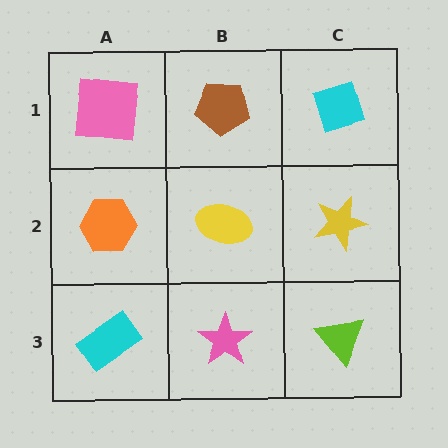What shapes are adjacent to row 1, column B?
A yellow ellipse (row 2, column B), a pink square (row 1, column A), a cyan diamond (row 1, column C).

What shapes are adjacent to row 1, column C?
A yellow star (row 2, column C), a brown pentagon (row 1, column B).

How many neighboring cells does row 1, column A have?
2.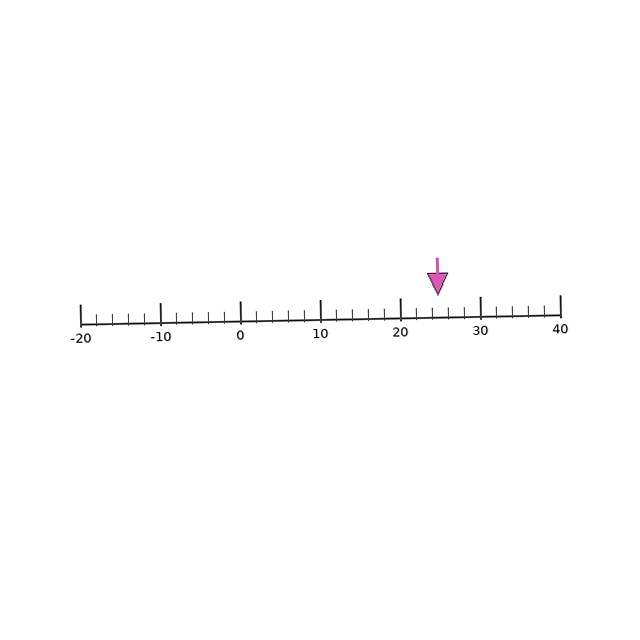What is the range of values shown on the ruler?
The ruler shows values from -20 to 40.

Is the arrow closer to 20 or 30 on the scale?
The arrow is closer to 20.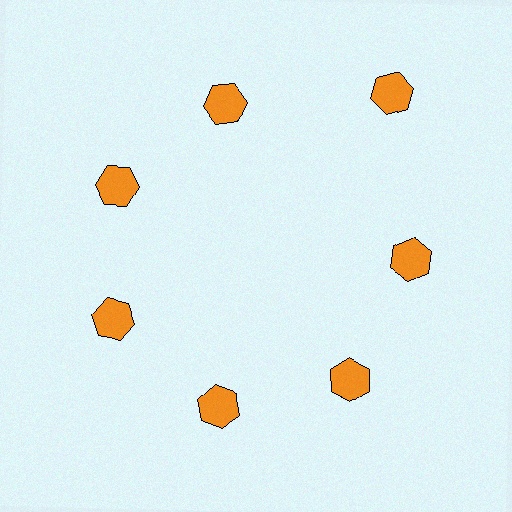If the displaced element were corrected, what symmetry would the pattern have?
It would have 7-fold rotational symmetry — the pattern would map onto itself every 51 degrees.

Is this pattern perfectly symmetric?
No. The 7 orange hexagons are arranged in a ring, but one element near the 1 o'clock position is pushed outward from the center, breaking the 7-fold rotational symmetry.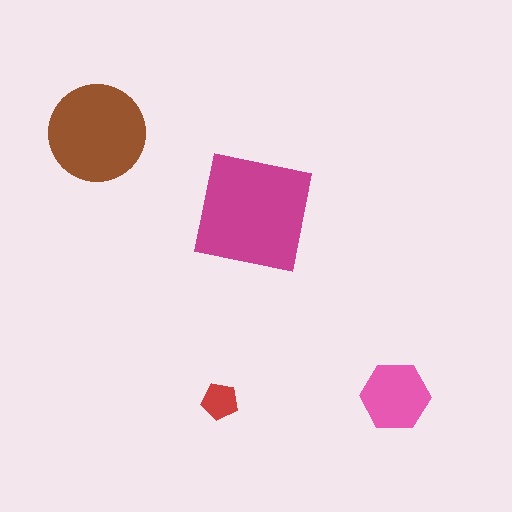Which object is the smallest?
The red pentagon.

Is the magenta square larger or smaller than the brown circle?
Larger.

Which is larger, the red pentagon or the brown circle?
The brown circle.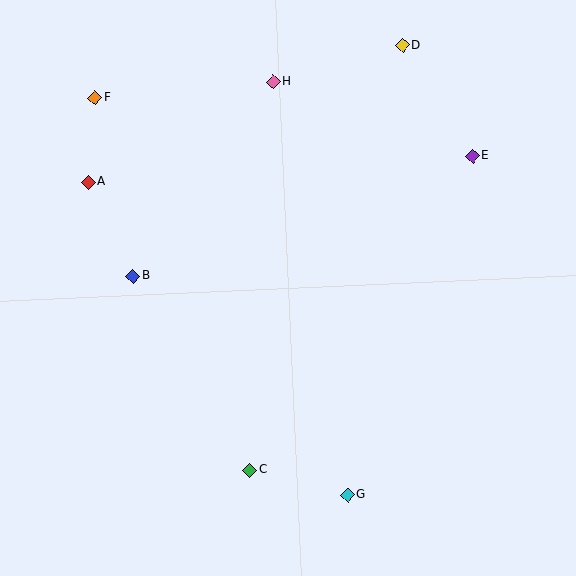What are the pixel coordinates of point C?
Point C is at (250, 470).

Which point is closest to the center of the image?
Point B at (133, 276) is closest to the center.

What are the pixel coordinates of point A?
Point A is at (88, 182).